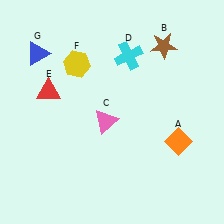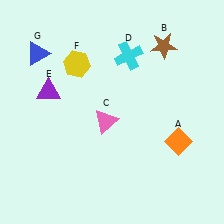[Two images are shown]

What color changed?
The triangle (E) changed from red in Image 1 to purple in Image 2.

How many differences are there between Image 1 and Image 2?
There is 1 difference between the two images.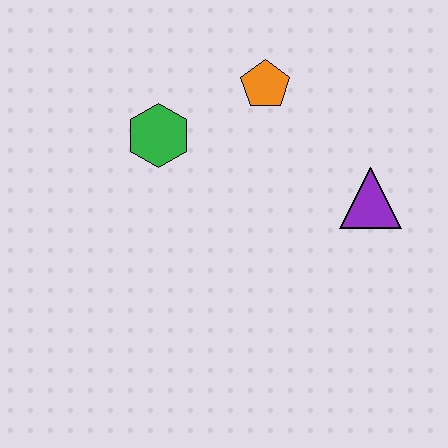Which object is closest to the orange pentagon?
The green hexagon is closest to the orange pentagon.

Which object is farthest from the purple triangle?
The green hexagon is farthest from the purple triangle.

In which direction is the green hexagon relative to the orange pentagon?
The green hexagon is to the left of the orange pentagon.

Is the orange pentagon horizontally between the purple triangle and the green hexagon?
Yes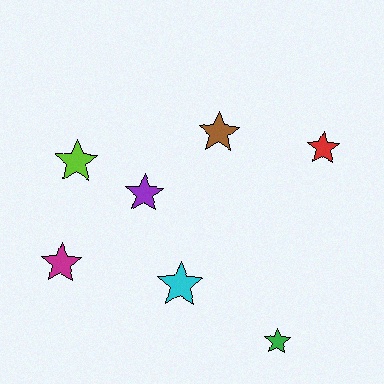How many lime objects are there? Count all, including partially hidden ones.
There is 1 lime object.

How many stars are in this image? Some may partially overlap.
There are 7 stars.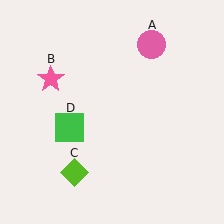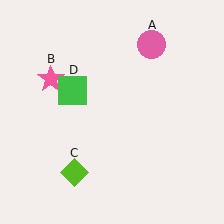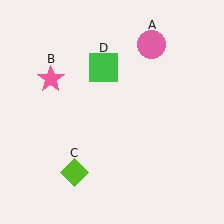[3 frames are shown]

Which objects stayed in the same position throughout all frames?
Pink circle (object A) and pink star (object B) and lime diamond (object C) remained stationary.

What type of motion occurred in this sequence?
The green square (object D) rotated clockwise around the center of the scene.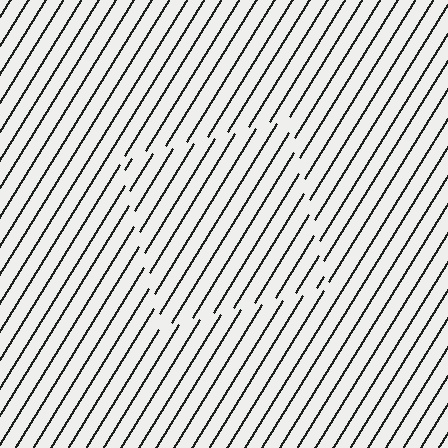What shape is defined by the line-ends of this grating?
An illusory square. The interior of the shape contains the same grating, shifted by half a period — the contour is defined by the phase discontinuity where line-ends from the inner and outer gratings abut.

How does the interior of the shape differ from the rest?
The interior of the shape contains the same grating, shifted by half a period — the contour is defined by the phase discontinuity where line-ends from the inner and outer gratings abut.